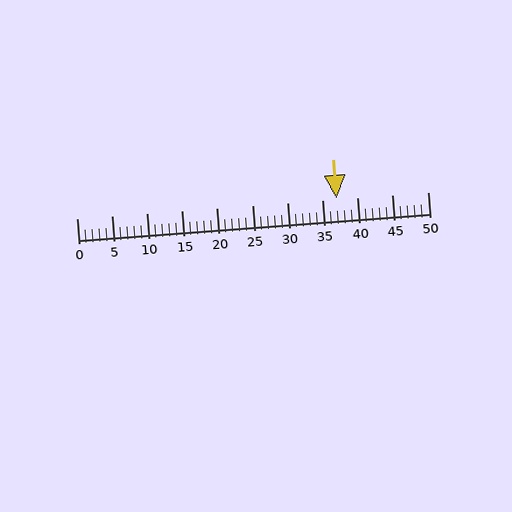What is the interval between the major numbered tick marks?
The major tick marks are spaced 5 units apart.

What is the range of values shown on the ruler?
The ruler shows values from 0 to 50.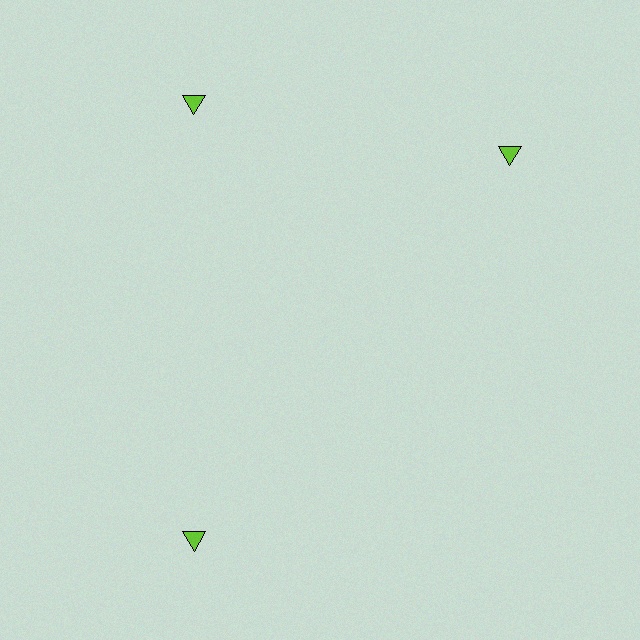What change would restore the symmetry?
The symmetry would be restored by rotating it back into even spacing with its neighbors so that all 3 triangles sit at equal angles and equal distance from the center.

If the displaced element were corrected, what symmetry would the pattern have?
It would have 3-fold rotational symmetry — the pattern would map onto itself every 120 degrees.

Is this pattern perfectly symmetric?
No. The 3 lime triangles are arranged in a ring, but one element near the 3 o'clock position is rotated out of alignment along the ring, breaking the 3-fold rotational symmetry.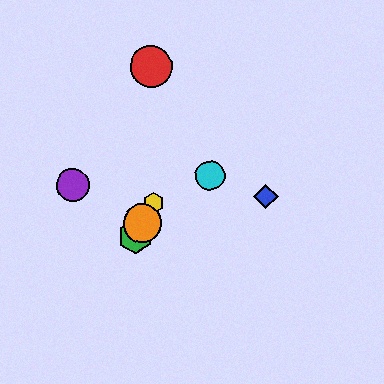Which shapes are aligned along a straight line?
The green hexagon, the yellow hexagon, the orange circle are aligned along a straight line.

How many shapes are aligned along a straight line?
3 shapes (the green hexagon, the yellow hexagon, the orange circle) are aligned along a straight line.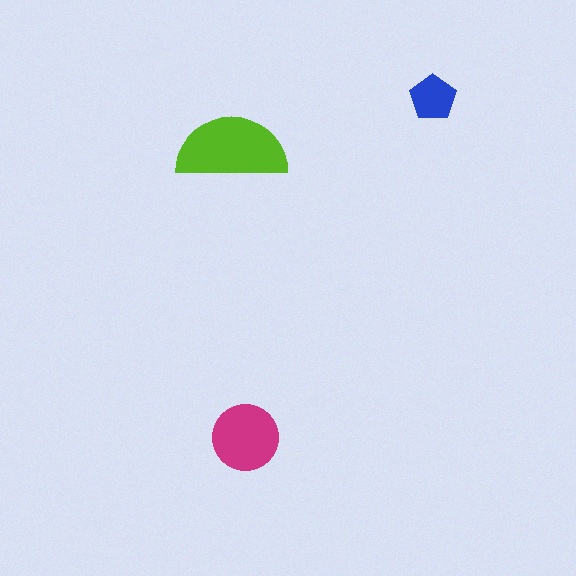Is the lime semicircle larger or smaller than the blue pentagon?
Larger.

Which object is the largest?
The lime semicircle.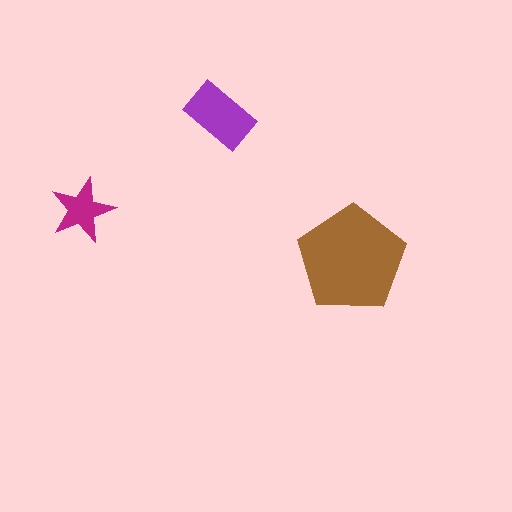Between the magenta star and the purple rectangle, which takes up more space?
The purple rectangle.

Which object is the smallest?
The magenta star.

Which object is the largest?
The brown pentagon.